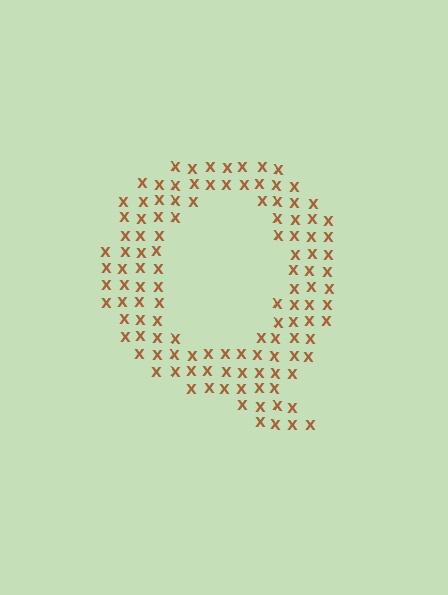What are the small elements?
The small elements are letter X's.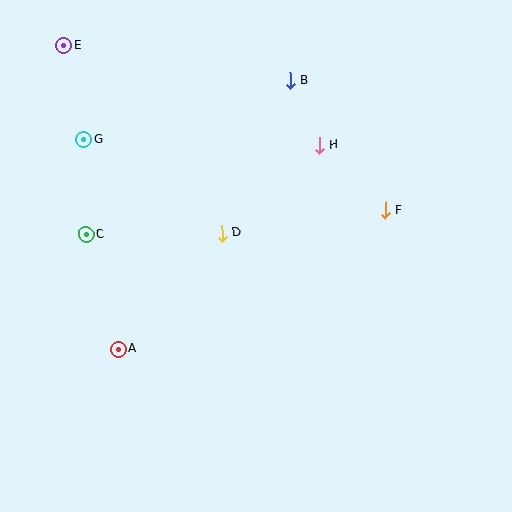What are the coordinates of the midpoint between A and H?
The midpoint between A and H is at (218, 247).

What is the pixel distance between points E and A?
The distance between E and A is 308 pixels.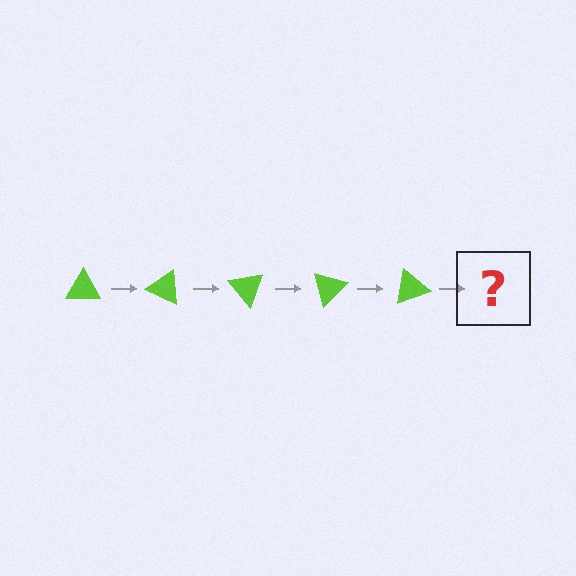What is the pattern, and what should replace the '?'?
The pattern is that the triangle rotates 25 degrees each step. The '?' should be a lime triangle rotated 125 degrees.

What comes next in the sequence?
The next element should be a lime triangle rotated 125 degrees.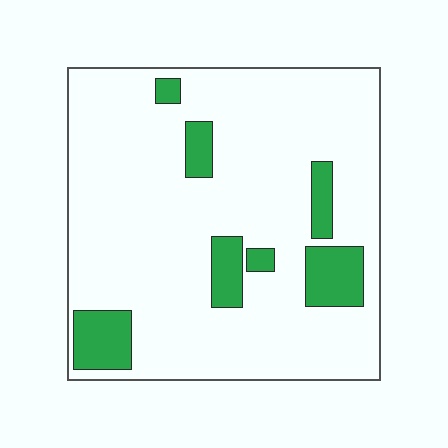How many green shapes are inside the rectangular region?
7.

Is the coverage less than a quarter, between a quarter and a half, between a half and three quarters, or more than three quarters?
Less than a quarter.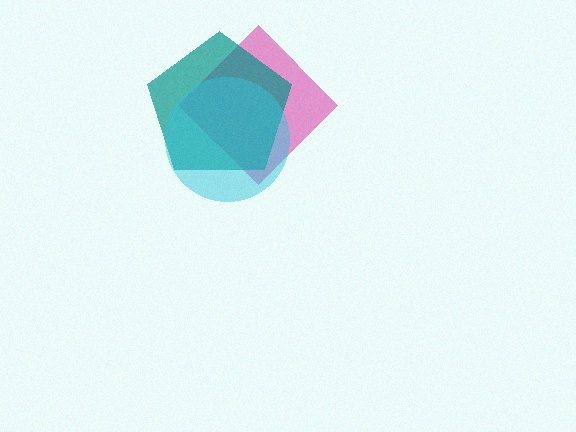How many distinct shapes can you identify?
There are 3 distinct shapes: a pink diamond, a teal pentagon, a cyan circle.